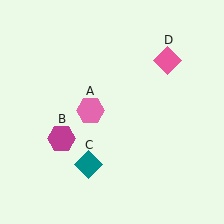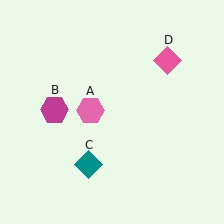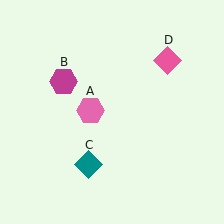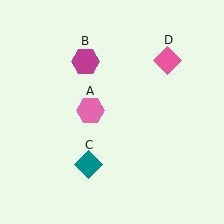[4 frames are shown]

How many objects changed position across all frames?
1 object changed position: magenta hexagon (object B).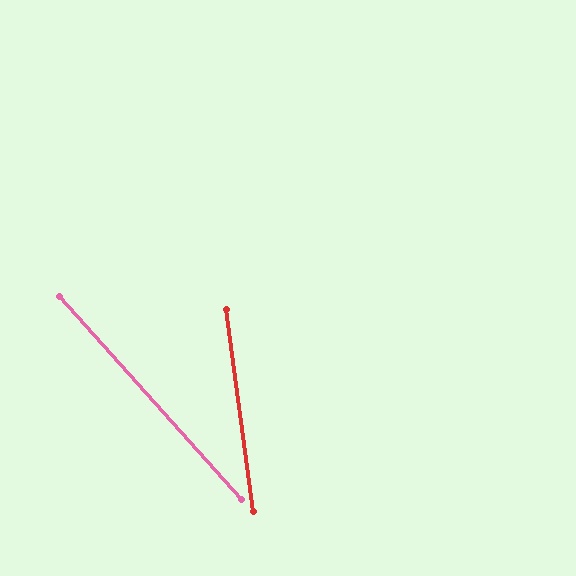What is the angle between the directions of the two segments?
Approximately 34 degrees.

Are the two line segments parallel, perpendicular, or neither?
Neither parallel nor perpendicular — they differ by about 34°.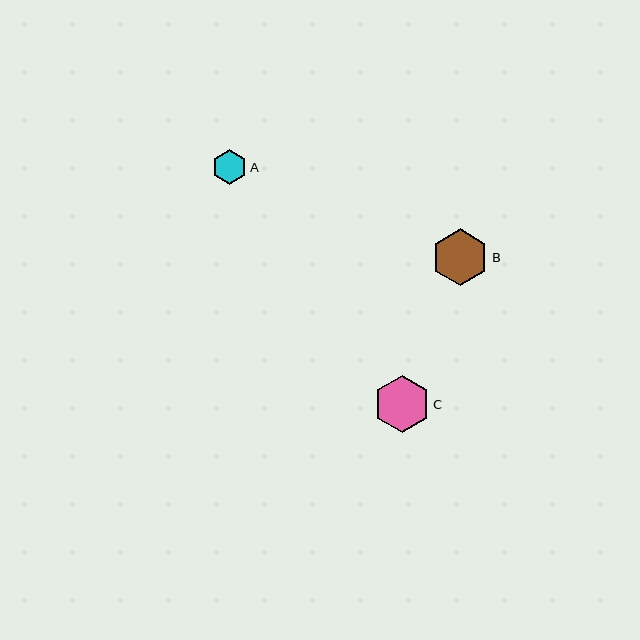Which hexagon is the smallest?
Hexagon A is the smallest with a size of approximately 35 pixels.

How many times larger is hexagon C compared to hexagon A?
Hexagon C is approximately 1.6 times the size of hexagon A.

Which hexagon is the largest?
Hexagon B is the largest with a size of approximately 57 pixels.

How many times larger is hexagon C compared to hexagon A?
Hexagon C is approximately 1.6 times the size of hexagon A.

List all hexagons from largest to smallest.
From largest to smallest: B, C, A.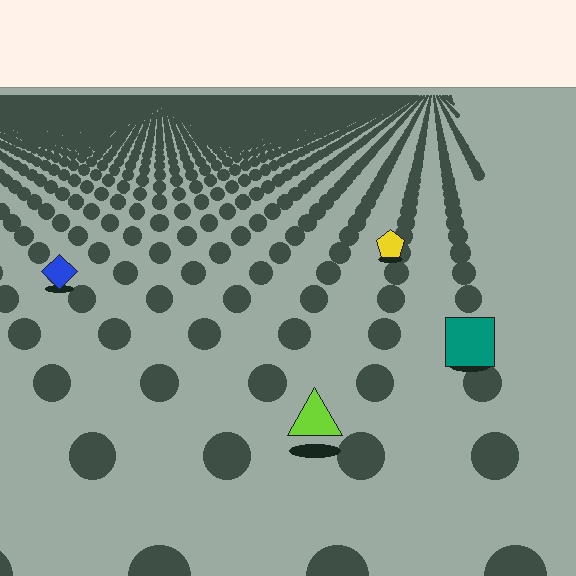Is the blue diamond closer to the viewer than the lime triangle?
No. The lime triangle is closer — you can tell from the texture gradient: the ground texture is coarser near it.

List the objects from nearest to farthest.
From nearest to farthest: the lime triangle, the teal square, the blue diamond, the yellow pentagon.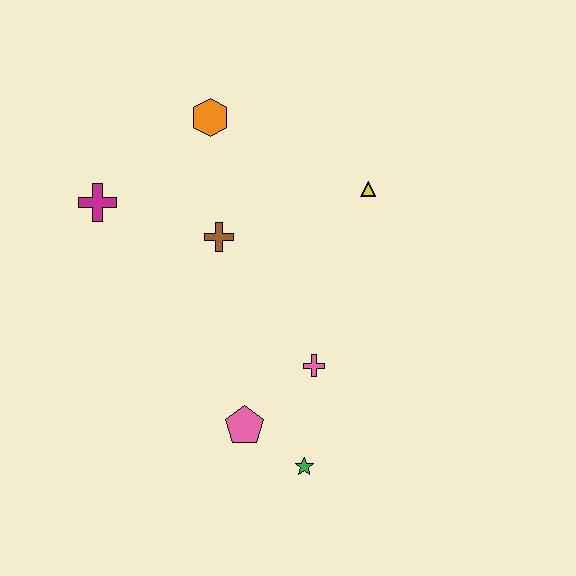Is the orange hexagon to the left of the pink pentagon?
Yes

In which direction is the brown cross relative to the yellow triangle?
The brown cross is to the left of the yellow triangle.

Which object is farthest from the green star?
The orange hexagon is farthest from the green star.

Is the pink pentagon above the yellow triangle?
No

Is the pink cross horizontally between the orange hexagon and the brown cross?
No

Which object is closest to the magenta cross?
The brown cross is closest to the magenta cross.